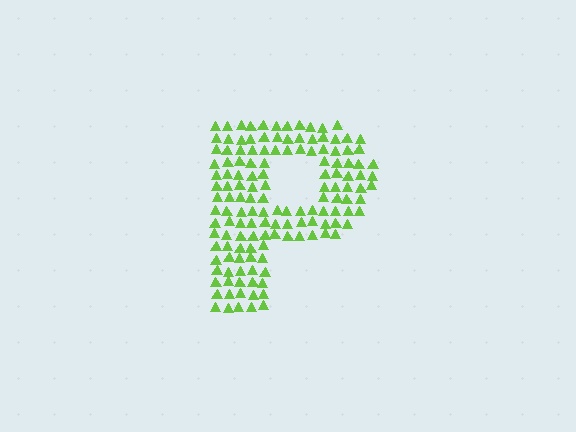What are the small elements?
The small elements are triangles.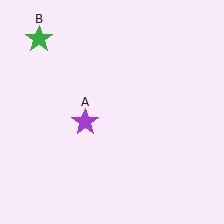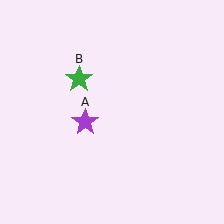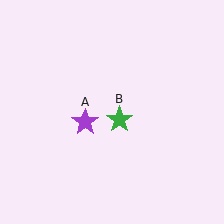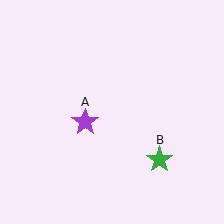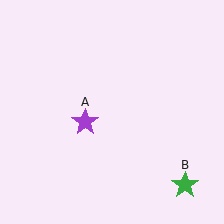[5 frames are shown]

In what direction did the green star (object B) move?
The green star (object B) moved down and to the right.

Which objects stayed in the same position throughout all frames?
Purple star (object A) remained stationary.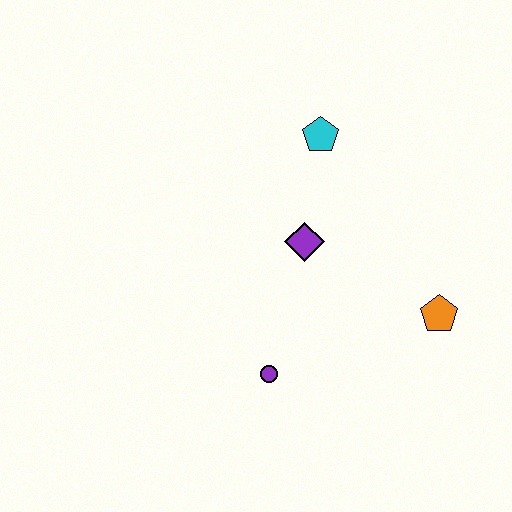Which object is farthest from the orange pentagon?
The cyan pentagon is farthest from the orange pentagon.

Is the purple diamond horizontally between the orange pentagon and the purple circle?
Yes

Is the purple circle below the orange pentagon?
Yes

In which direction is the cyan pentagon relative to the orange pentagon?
The cyan pentagon is above the orange pentagon.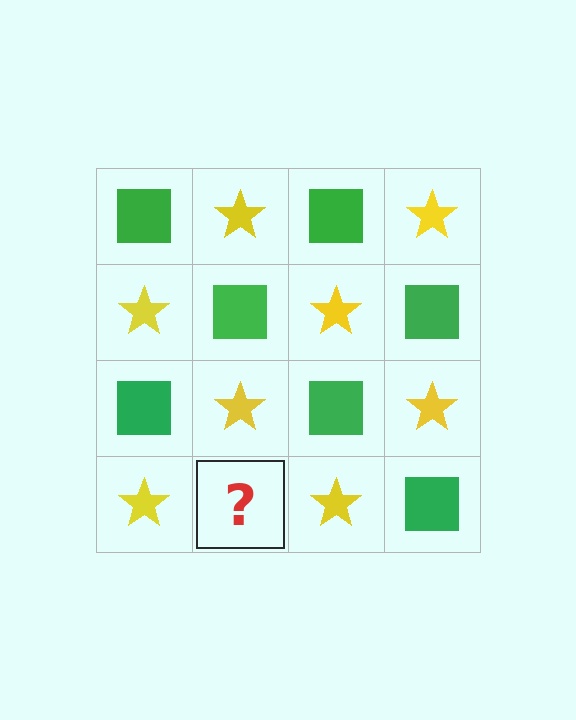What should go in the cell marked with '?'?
The missing cell should contain a green square.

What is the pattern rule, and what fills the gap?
The rule is that it alternates green square and yellow star in a checkerboard pattern. The gap should be filled with a green square.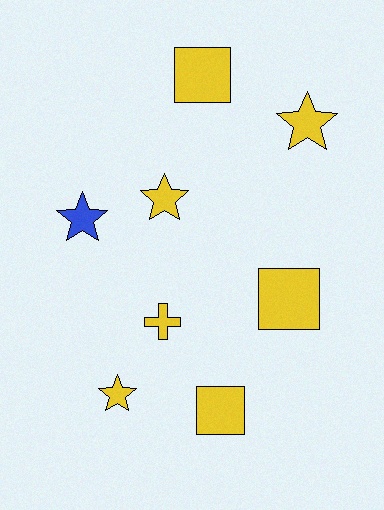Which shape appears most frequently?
Star, with 4 objects.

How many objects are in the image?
There are 8 objects.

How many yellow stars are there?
There are 3 yellow stars.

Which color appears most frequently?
Yellow, with 7 objects.